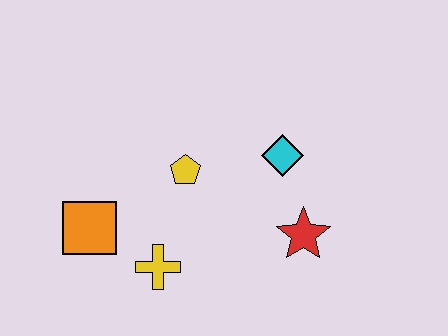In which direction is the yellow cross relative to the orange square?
The yellow cross is to the right of the orange square.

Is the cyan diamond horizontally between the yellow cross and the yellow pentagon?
No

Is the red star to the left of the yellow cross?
No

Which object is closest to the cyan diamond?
The red star is closest to the cyan diamond.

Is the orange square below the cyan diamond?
Yes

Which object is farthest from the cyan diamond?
The orange square is farthest from the cyan diamond.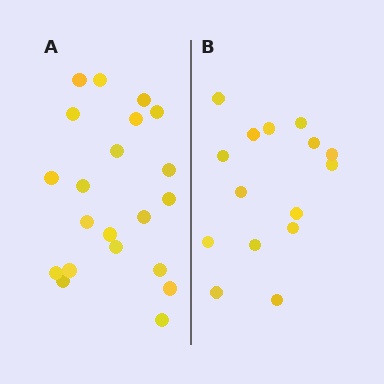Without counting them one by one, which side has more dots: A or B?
Region A (the left region) has more dots.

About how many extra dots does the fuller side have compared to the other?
Region A has about 6 more dots than region B.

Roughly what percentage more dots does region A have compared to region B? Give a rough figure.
About 40% more.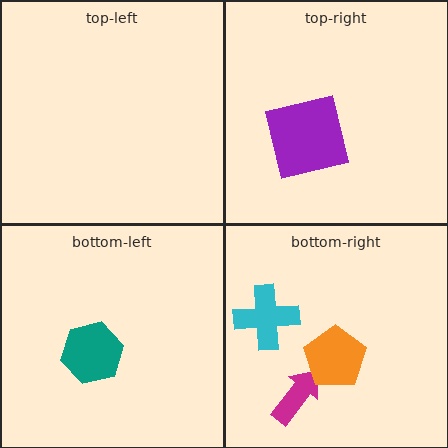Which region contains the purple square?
The top-right region.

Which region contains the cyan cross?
The bottom-right region.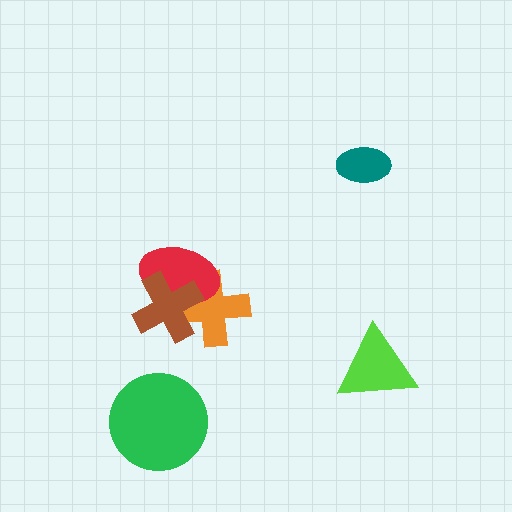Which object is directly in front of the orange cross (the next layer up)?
The red ellipse is directly in front of the orange cross.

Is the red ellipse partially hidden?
Yes, it is partially covered by another shape.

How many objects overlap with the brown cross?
2 objects overlap with the brown cross.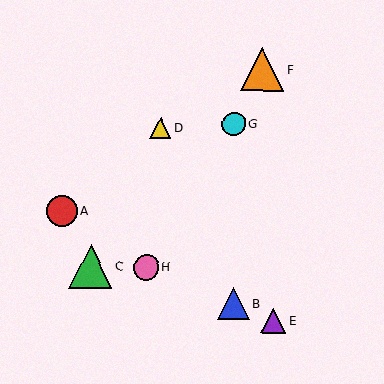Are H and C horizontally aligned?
Yes, both are at y≈267.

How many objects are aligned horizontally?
2 objects (C, H) are aligned horizontally.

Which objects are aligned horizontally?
Objects C, H are aligned horizontally.